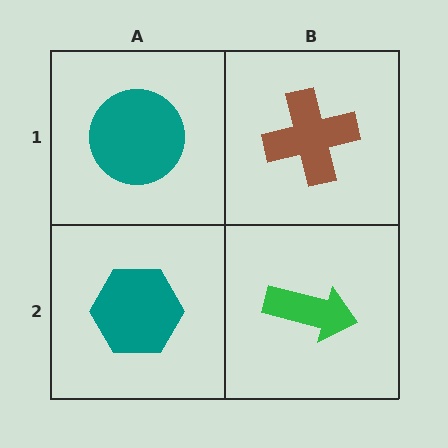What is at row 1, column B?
A brown cross.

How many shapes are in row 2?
2 shapes.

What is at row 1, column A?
A teal circle.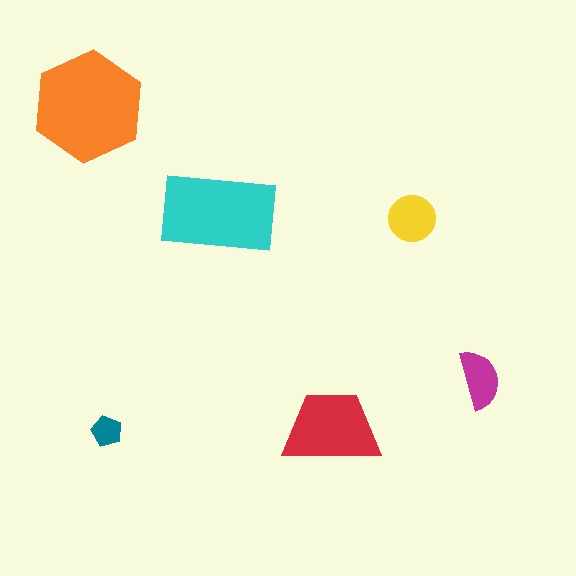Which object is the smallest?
The teal pentagon.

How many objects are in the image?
There are 6 objects in the image.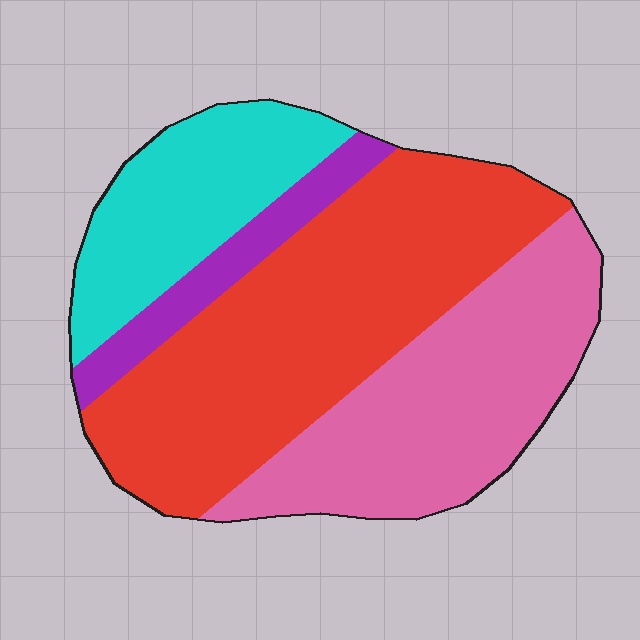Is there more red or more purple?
Red.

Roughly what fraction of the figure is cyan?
Cyan covers 19% of the figure.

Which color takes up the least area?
Purple, at roughly 10%.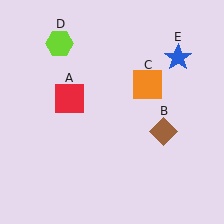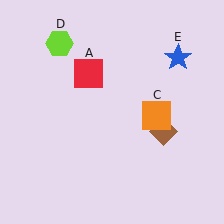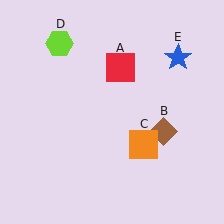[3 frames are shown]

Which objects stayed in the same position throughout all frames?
Brown diamond (object B) and lime hexagon (object D) and blue star (object E) remained stationary.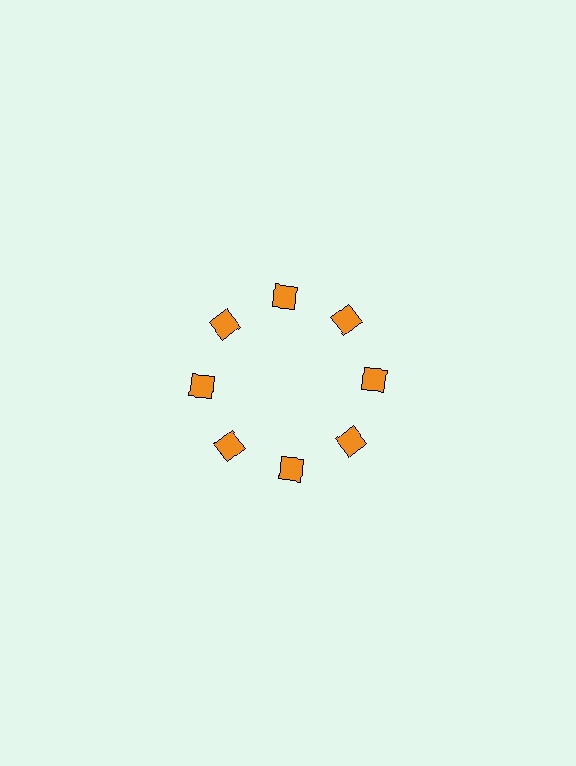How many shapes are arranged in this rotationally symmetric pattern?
There are 8 shapes, arranged in 8 groups of 1.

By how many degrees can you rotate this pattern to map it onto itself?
The pattern maps onto itself every 45 degrees of rotation.